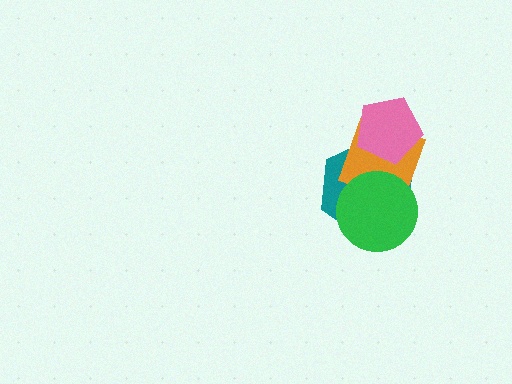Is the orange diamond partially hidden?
Yes, it is partially covered by another shape.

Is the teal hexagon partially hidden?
Yes, it is partially covered by another shape.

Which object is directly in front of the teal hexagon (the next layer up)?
The orange diamond is directly in front of the teal hexagon.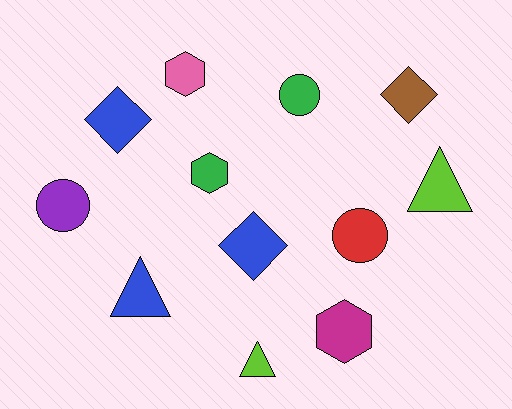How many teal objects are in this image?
There are no teal objects.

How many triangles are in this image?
There are 3 triangles.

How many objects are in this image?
There are 12 objects.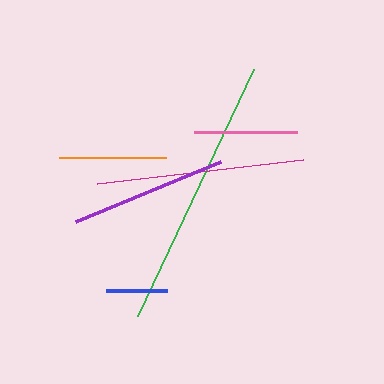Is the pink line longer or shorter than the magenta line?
The magenta line is longer than the pink line.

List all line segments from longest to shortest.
From longest to shortest: green, magenta, purple, orange, pink, blue.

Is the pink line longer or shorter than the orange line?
The orange line is longer than the pink line.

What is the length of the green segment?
The green segment is approximately 273 pixels long.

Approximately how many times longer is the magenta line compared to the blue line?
The magenta line is approximately 3.4 times the length of the blue line.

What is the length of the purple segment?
The purple segment is approximately 157 pixels long.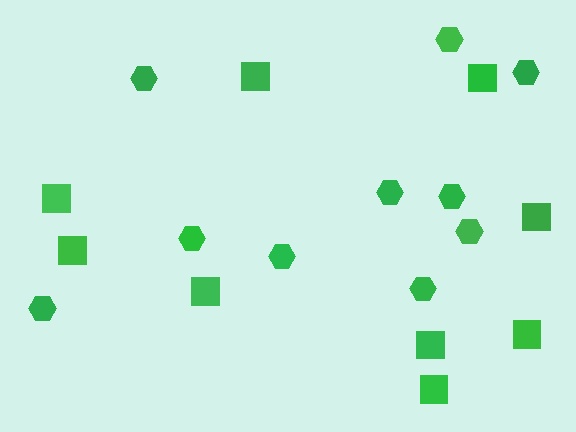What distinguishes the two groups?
There are 2 groups: one group of squares (9) and one group of hexagons (10).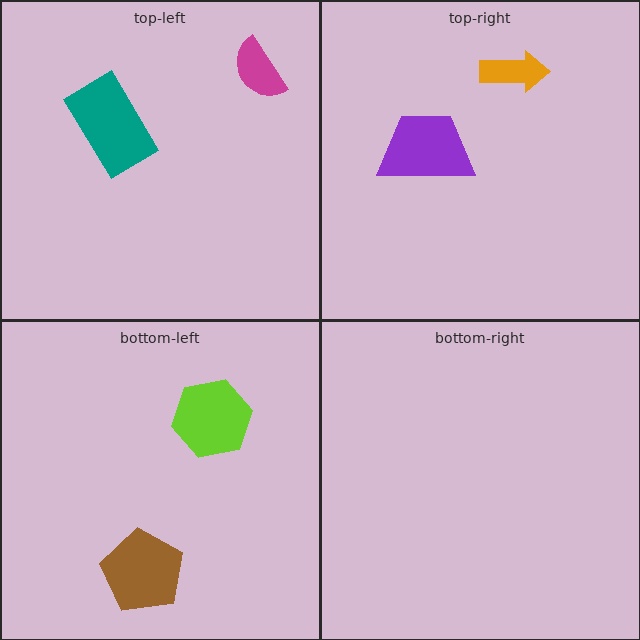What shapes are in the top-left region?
The teal rectangle, the magenta semicircle.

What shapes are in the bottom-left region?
The lime hexagon, the brown pentagon.